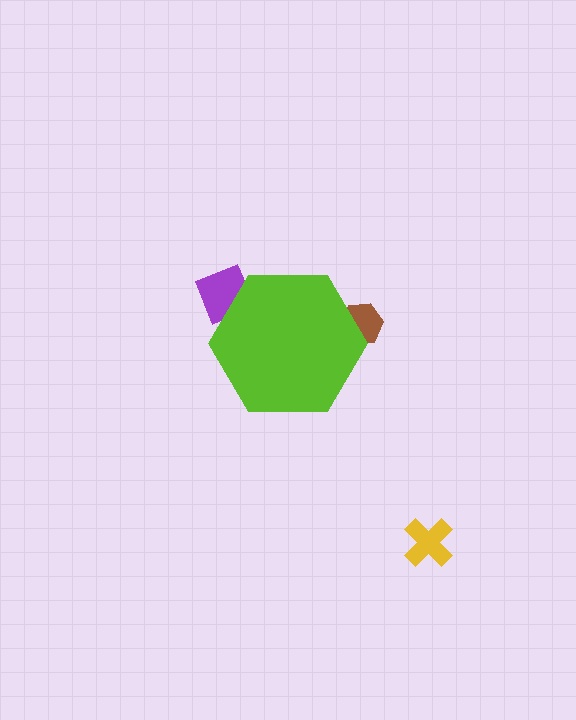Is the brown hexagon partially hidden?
Yes, the brown hexagon is partially hidden behind the lime hexagon.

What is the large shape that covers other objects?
A lime hexagon.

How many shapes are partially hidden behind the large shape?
2 shapes are partially hidden.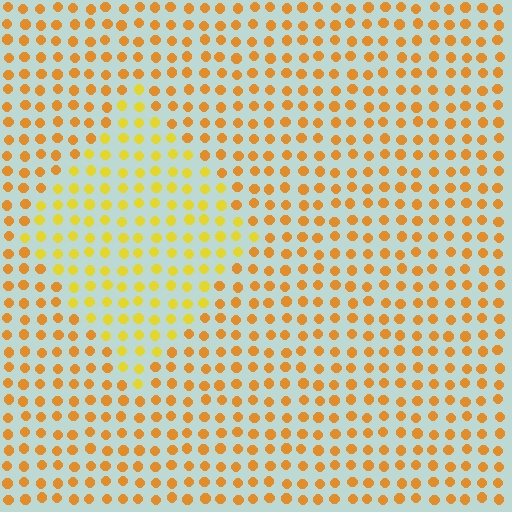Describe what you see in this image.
The image is filled with small orange elements in a uniform arrangement. A diamond-shaped region is visible where the elements are tinted to a slightly different hue, forming a subtle color boundary.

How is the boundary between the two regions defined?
The boundary is defined purely by a slight shift in hue (about 25 degrees). Spacing, size, and orientation are identical on both sides.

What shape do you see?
I see a diamond.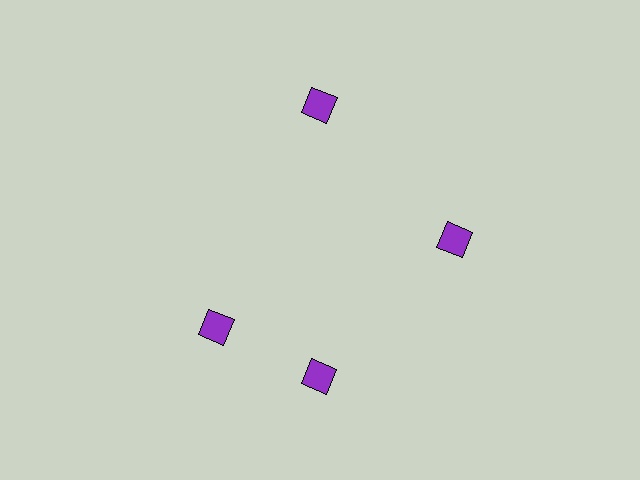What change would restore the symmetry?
The symmetry would be restored by rotating it back into even spacing with its neighbors so that all 4 diamonds sit at equal angles and equal distance from the center.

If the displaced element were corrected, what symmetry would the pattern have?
It would have 4-fold rotational symmetry — the pattern would map onto itself every 90 degrees.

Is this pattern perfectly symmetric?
No. The 4 purple diamonds are arranged in a ring, but one element near the 9 o'clock position is rotated out of alignment along the ring, breaking the 4-fold rotational symmetry.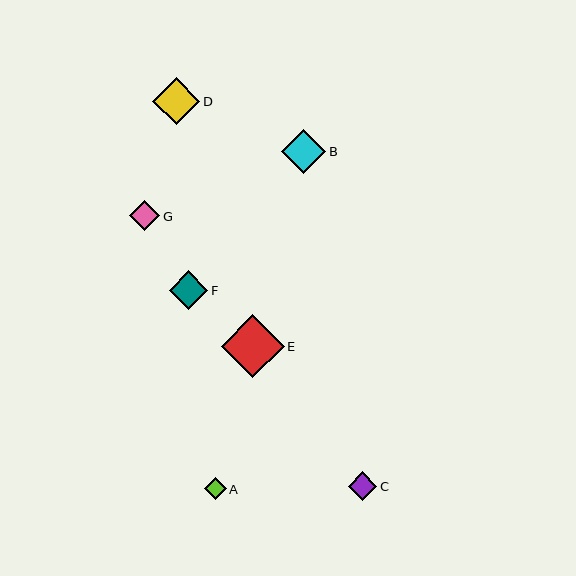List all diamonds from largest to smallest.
From largest to smallest: E, D, B, F, G, C, A.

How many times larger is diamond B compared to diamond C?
Diamond B is approximately 1.5 times the size of diamond C.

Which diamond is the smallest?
Diamond A is the smallest with a size of approximately 22 pixels.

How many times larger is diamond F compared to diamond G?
Diamond F is approximately 1.3 times the size of diamond G.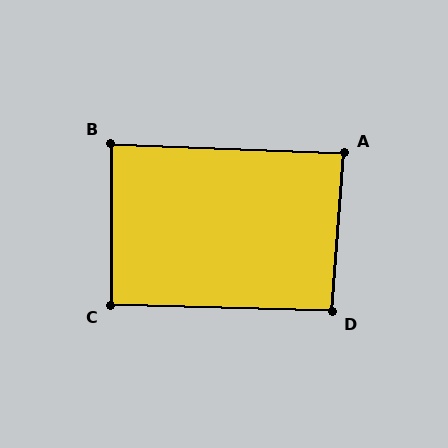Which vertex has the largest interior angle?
D, at approximately 92 degrees.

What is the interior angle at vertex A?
Approximately 88 degrees (approximately right).